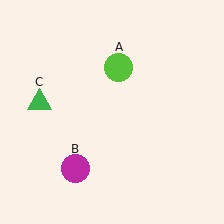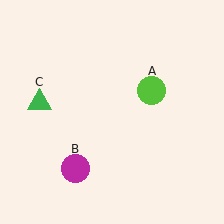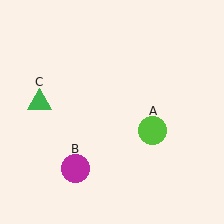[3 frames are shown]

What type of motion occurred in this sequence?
The lime circle (object A) rotated clockwise around the center of the scene.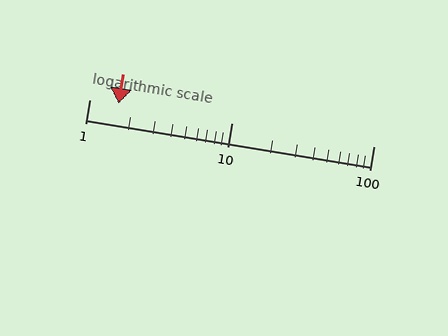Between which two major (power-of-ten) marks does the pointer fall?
The pointer is between 1 and 10.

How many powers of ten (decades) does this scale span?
The scale spans 2 decades, from 1 to 100.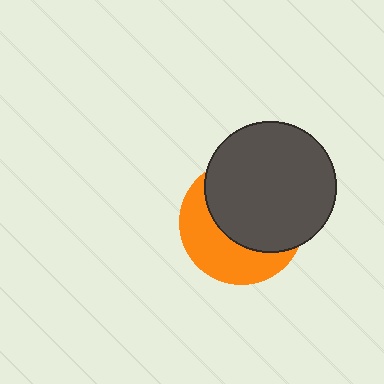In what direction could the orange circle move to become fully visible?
The orange circle could move toward the lower-left. That would shift it out from behind the dark gray circle entirely.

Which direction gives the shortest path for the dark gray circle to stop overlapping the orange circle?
Moving toward the upper-right gives the shortest separation.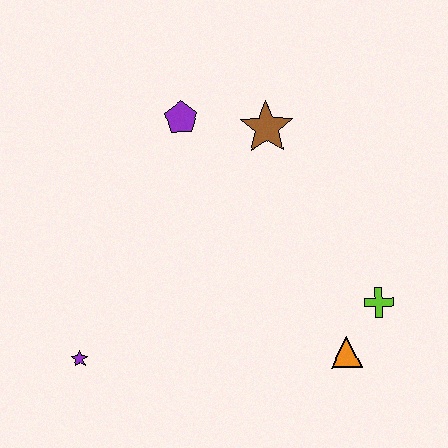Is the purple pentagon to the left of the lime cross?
Yes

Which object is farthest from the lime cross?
The purple star is farthest from the lime cross.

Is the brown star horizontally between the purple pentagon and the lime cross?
Yes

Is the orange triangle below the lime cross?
Yes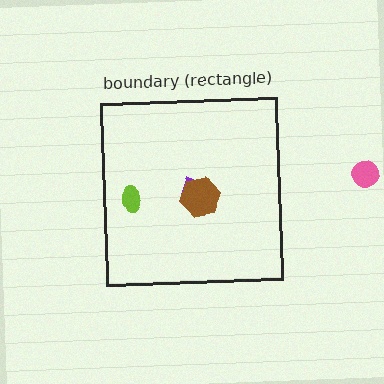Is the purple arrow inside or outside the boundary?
Inside.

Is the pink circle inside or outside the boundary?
Outside.